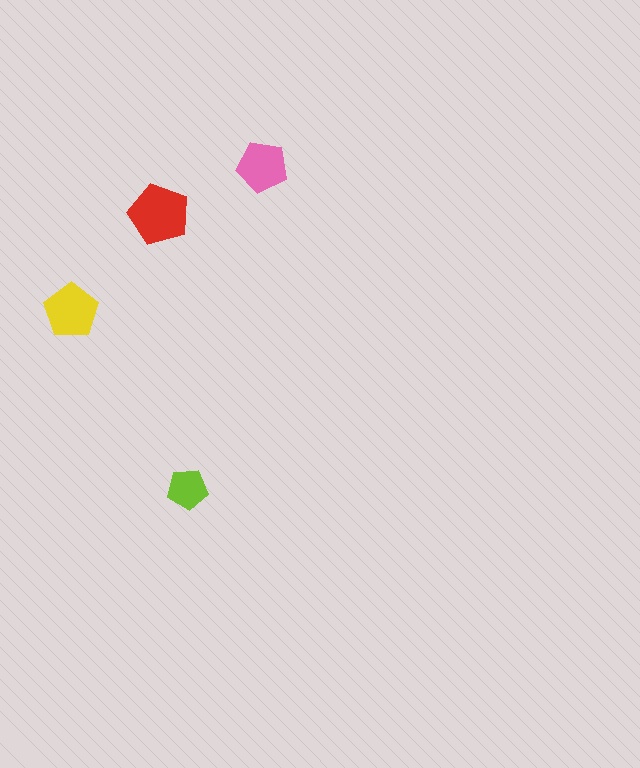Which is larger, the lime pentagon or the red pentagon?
The red one.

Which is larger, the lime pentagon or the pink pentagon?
The pink one.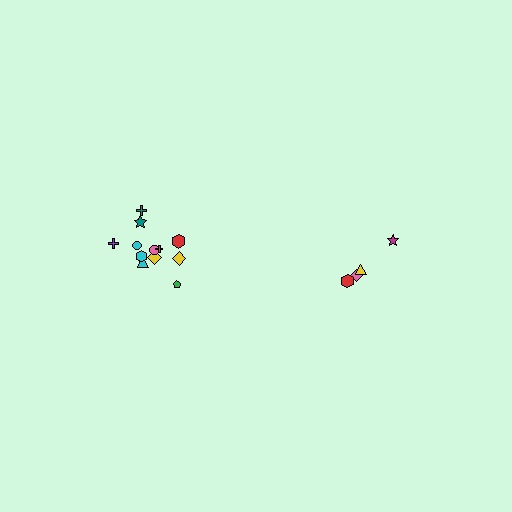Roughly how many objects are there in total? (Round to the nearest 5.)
Roughly 15 objects in total.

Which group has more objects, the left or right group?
The left group.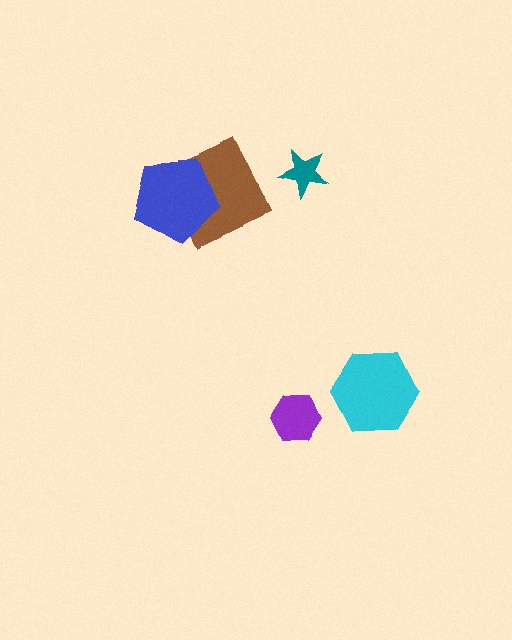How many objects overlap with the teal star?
0 objects overlap with the teal star.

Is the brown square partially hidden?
Yes, it is partially covered by another shape.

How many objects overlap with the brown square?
1 object overlaps with the brown square.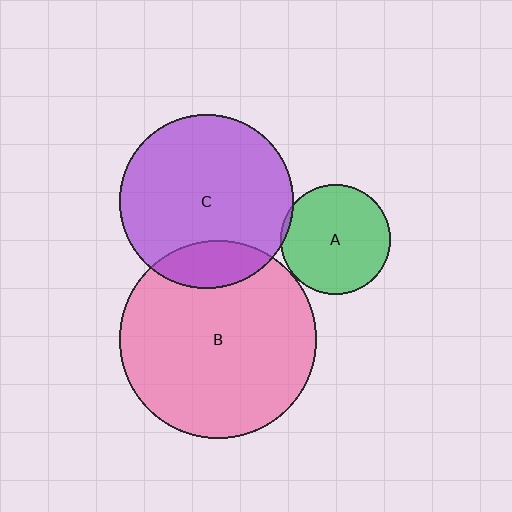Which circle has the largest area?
Circle B (pink).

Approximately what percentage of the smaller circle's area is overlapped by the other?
Approximately 15%.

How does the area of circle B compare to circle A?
Approximately 3.3 times.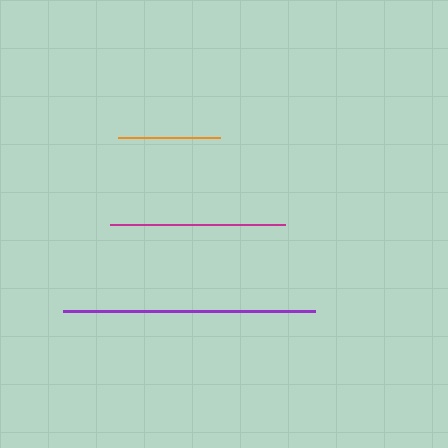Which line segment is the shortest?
The orange line is the shortest at approximately 102 pixels.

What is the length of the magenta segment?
The magenta segment is approximately 174 pixels long.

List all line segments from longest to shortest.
From longest to shortest: purple, magenta, orange.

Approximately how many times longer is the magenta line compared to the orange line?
The magenta line is approximately 1.7 times the length of the orange line.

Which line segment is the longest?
The purple line is the longest at approximately 251 pixels.